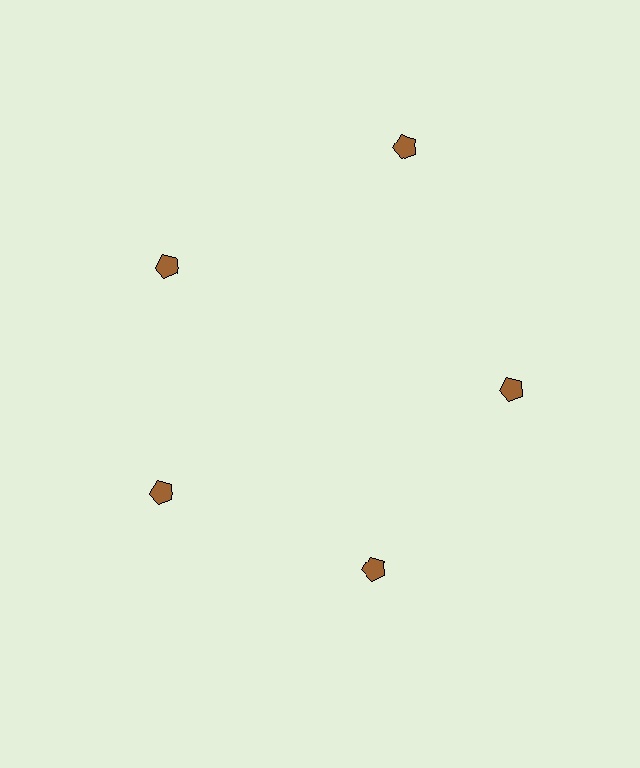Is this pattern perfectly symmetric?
No. The 5 brown pentagons are arranged in a ring, but one element near the 1 o'clock position is pushed outward from the center, breaking the 5-fold rotational symmetry.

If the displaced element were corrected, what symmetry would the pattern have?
It would have 5-fold rotational symmetry — the pattern would map onto itself every 72 degrees.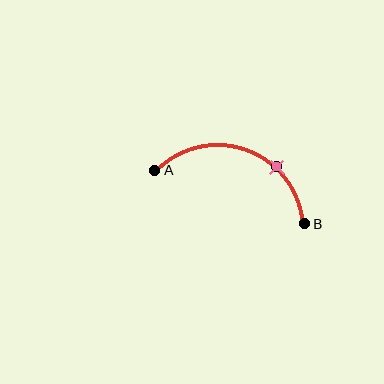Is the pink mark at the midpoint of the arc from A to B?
No. The pink mark lies on the arc but is closer to endpoint B. The arc midpoint would be at the point on the curve equidistant along the arc from both A and B.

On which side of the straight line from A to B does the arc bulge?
The arc bulges above the straight line connecting A and B.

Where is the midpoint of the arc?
The arc midpoint is the point on the curve farthest from the straight line joining A and B. It sits above that line.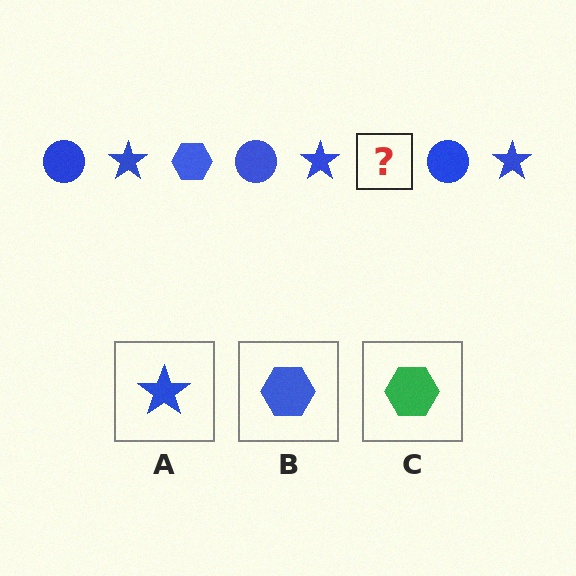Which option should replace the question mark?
Option B.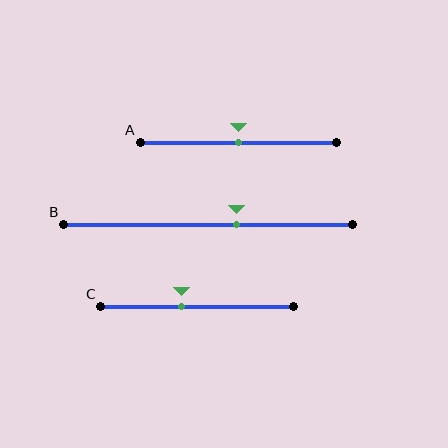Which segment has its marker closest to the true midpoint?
Segment A has its marker closest to the true midpoint.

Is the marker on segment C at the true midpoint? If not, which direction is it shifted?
No, the marker on segment C is shifted to the left by about 8% of the segment length.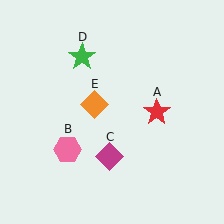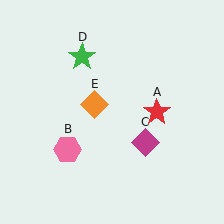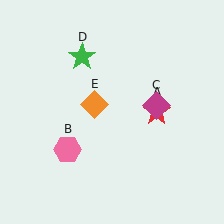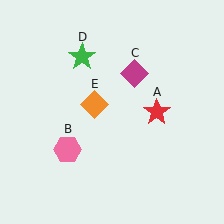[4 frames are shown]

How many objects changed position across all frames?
1 object changed position: magenta diamond (object C).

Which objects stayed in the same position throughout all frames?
Red star (object A) and pink hexagon (object B) and green star (object D) and orange diamond (object E) remained stationary.